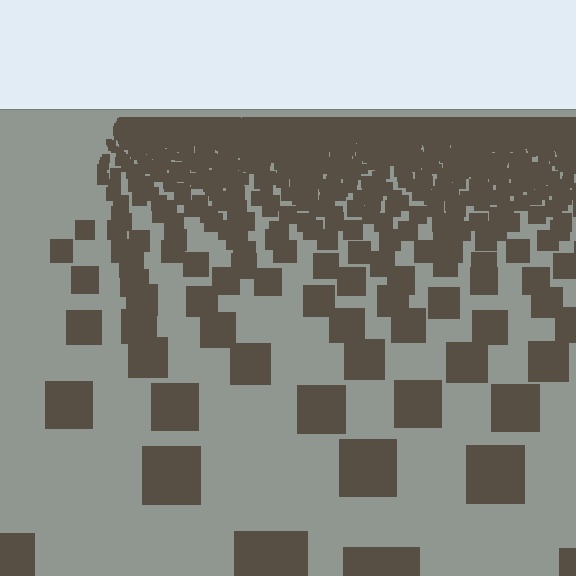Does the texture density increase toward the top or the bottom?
Density increases toward the top.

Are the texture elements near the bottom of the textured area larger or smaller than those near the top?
Larger. Near the bottom, elements are closer to the viewer and appear at a bigger on-screen size.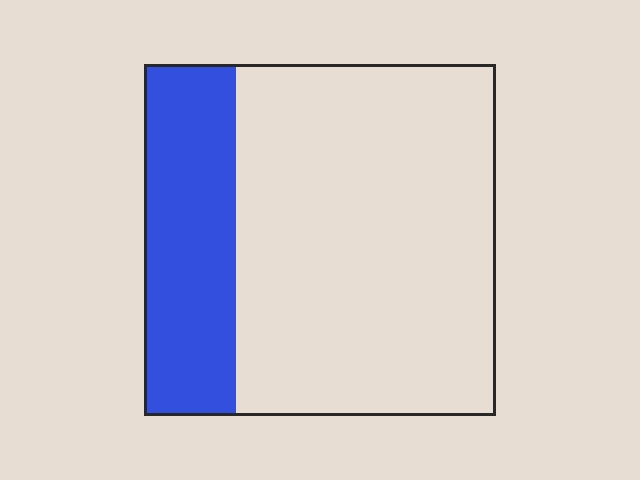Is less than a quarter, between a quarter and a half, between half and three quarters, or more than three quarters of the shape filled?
Between a quarter and a half.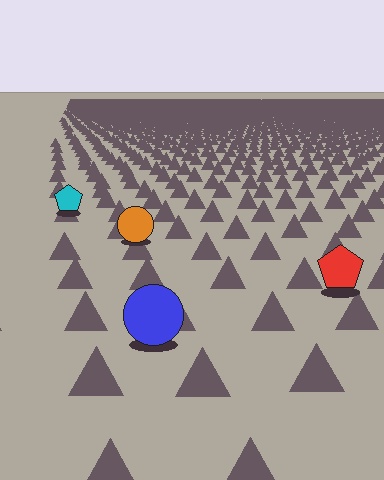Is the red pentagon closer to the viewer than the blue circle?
No. The blue circle is closer — you can tell from the texture gradient: the ground texture is coarser near it.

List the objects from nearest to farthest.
From nearest to farthest: the blue circle, the red pentagon, the orange circle, the cyan pentagon.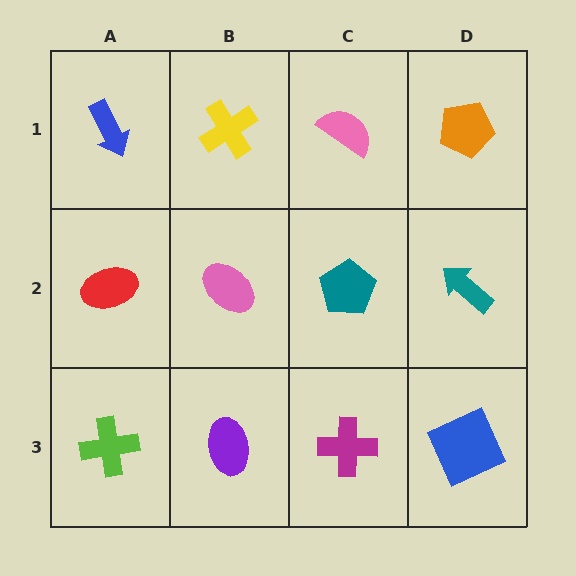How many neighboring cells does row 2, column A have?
3.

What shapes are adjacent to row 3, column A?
A red ellipse (row 2, column A), a purple ellipse (row 3, column B).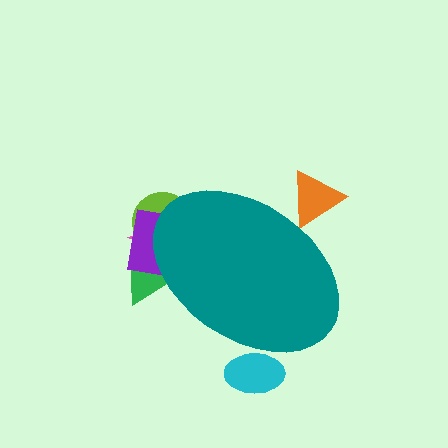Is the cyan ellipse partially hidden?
Yes, the cyan ellipse is partially hidden behind the teal ellipse.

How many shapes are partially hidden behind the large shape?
6 shapes are partially hidden.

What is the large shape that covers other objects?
A teal ellipse.